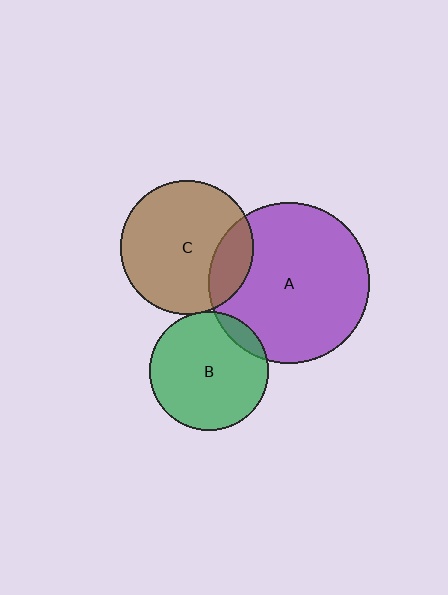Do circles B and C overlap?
Yes.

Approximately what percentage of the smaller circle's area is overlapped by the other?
Approximately 5%.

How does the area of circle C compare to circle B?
Approximately 1.3 times.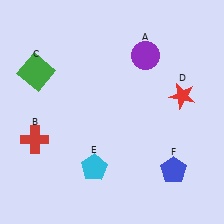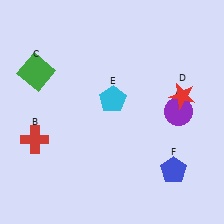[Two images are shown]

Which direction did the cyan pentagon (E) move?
The cyan pentagon (E) moved up.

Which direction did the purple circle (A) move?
The purple circle (A) moved down.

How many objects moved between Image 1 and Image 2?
2 objects moved between the two images.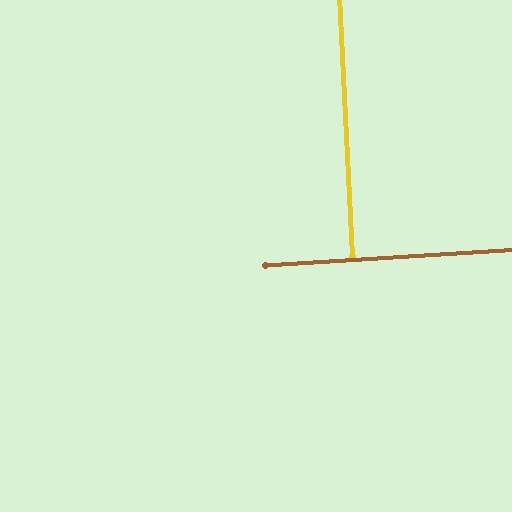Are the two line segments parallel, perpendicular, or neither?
Perpendicular — they meet at approximately 89°.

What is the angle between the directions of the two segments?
Approximately 89 degrees.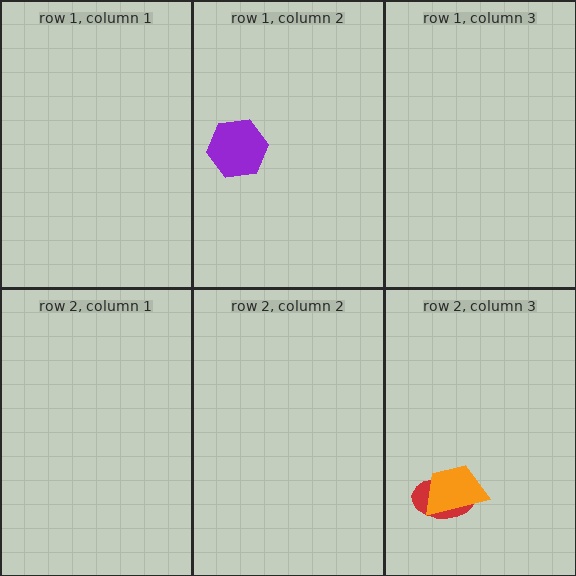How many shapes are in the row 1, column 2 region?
1.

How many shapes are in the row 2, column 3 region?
2.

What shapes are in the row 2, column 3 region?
The red ellipse, the orange trapezoid.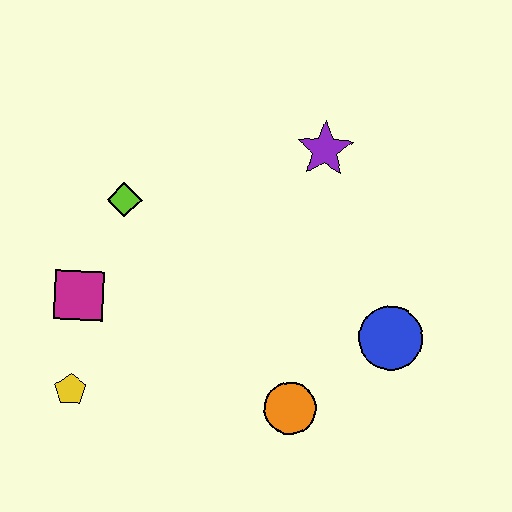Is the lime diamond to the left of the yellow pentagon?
No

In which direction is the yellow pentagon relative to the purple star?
The yellow pentagon is below the purple star.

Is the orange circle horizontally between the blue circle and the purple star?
No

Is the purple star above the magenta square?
Yes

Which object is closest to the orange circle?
The blue circle is closest to the orange circle.